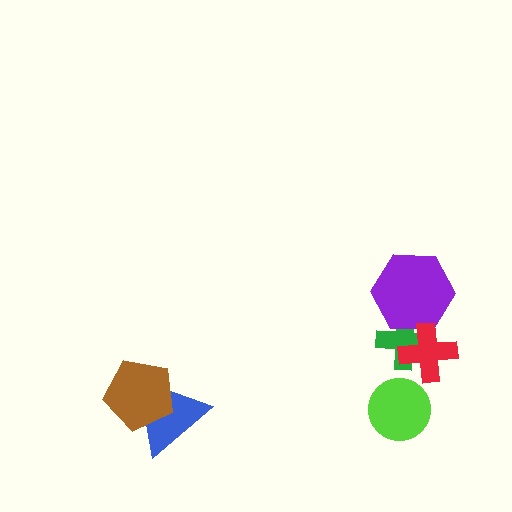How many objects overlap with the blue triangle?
1 object overlaps with the blue triangle.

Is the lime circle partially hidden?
No, no other shape covers it.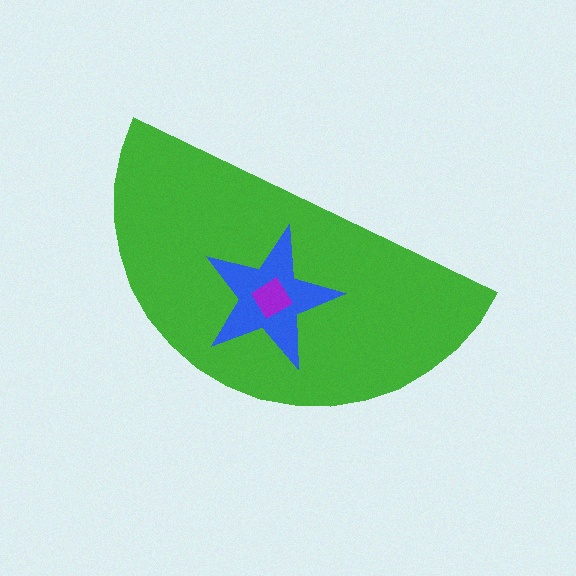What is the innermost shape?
The purple diamond.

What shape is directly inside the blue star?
The purple diamond.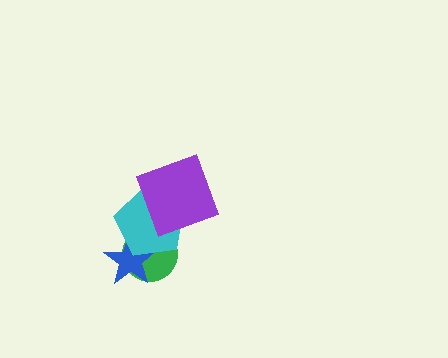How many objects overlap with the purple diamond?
2 objects overlap with the purple diamond.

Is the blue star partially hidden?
Yes, it is partially covered by another shape.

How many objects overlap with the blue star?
2 objects overlap with the blue star.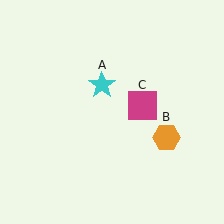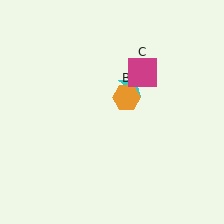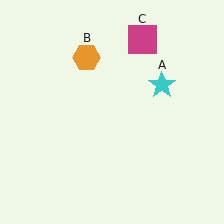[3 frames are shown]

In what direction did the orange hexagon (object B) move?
The orange hexagon (object B) moved up and to the left.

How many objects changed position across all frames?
3 objects changed position: cyan star (object A), orange hexagon (object B), magenta square (object C).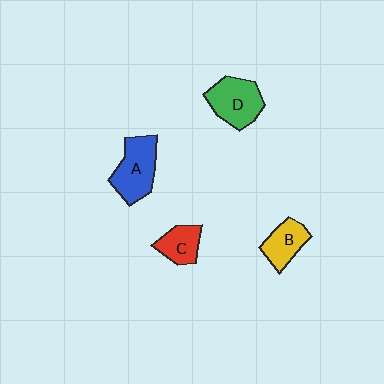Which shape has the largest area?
Shape A (blue).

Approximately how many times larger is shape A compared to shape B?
Approximately 1.5 times.